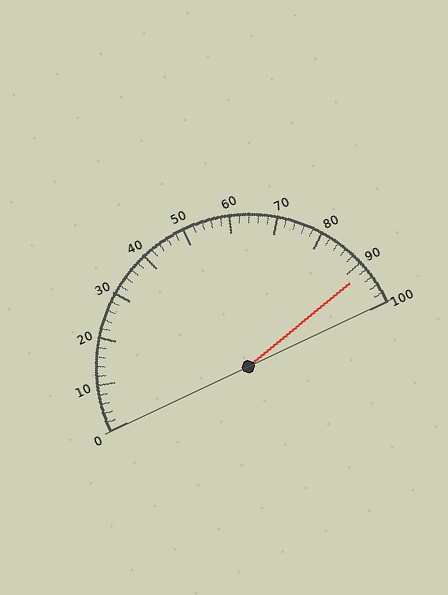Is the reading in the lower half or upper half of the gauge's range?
The reading is in the upper half of the range (0 to 100).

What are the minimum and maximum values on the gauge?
The gauge ranges from 0 to 100.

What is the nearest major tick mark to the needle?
The nearest major tick mark is 90.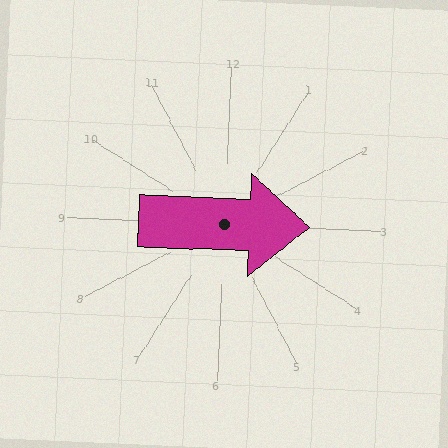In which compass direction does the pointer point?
East.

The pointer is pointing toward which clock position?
Roughly 3 o'clock.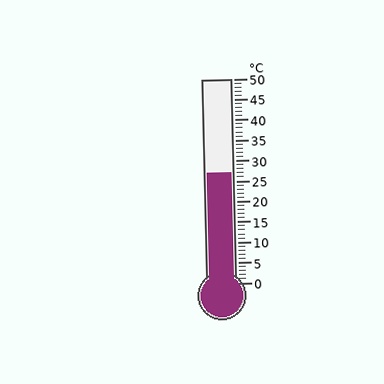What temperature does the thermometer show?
The thermometer shows approximately 27°C.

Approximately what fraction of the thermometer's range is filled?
The thermometer is filled to approximately 55% of its range.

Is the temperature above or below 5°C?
The temperature is above 5°C.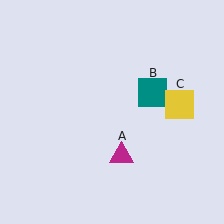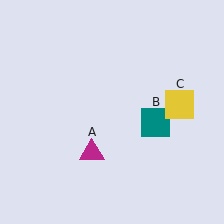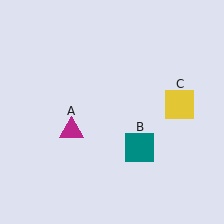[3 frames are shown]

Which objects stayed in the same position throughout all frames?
Yellow square (object C) remained stationary.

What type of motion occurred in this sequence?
The magenta triangle (object A), teal square (object B) rotated clockwise around the center of the scene.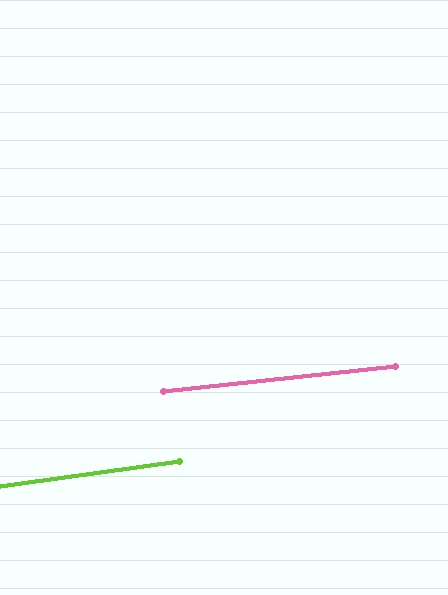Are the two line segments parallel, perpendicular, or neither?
Parallel — their directions differ by only 1.7°.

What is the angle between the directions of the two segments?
Approximately 2 degrees.